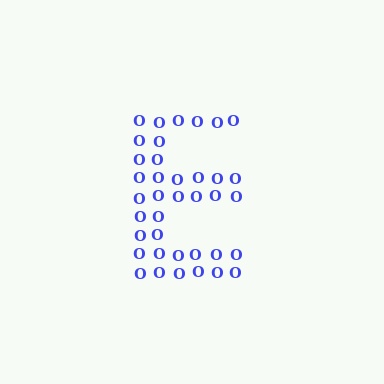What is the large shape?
The large shape is the letter E.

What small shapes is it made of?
It is made of small letter O's.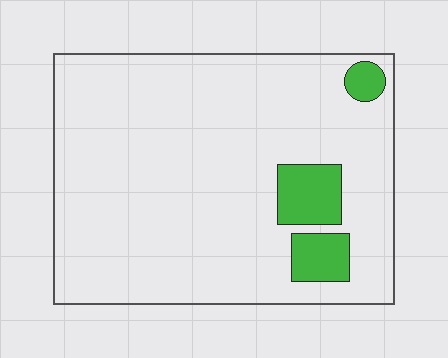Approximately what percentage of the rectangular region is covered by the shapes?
Approximately 10%.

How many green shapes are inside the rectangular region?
3.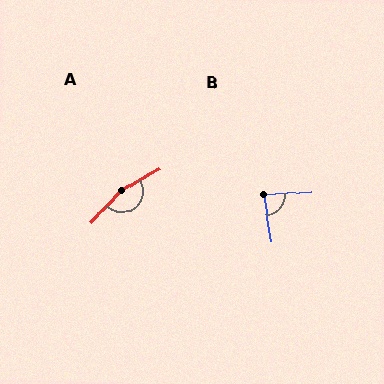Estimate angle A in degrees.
Approximately 164 degrees.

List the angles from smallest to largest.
B (84°), A (164°).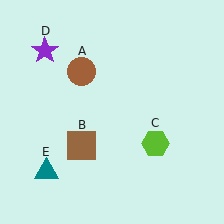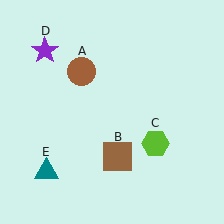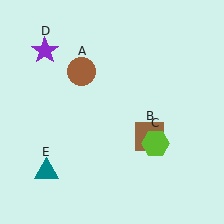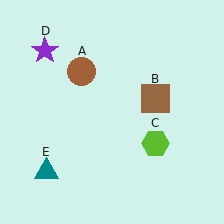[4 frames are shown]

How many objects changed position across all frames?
1 object changed position: brown square (object B).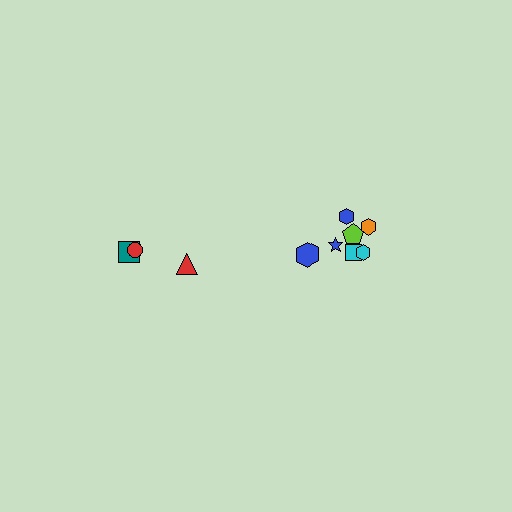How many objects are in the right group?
There are 7 objects.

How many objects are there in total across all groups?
There are 10 objects.